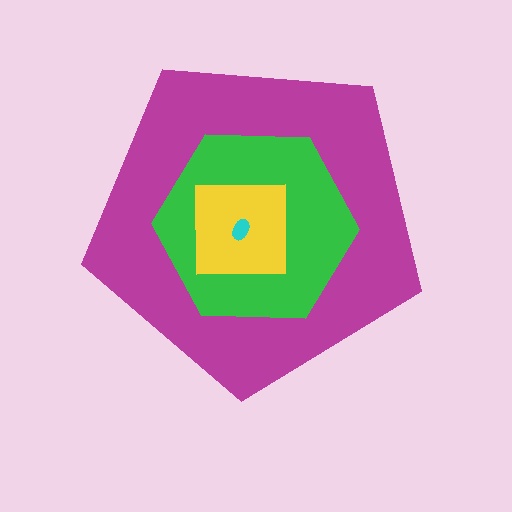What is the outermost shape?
The magenta pentagon.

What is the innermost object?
The cyan ellipse.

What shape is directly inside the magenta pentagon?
The green hexagon.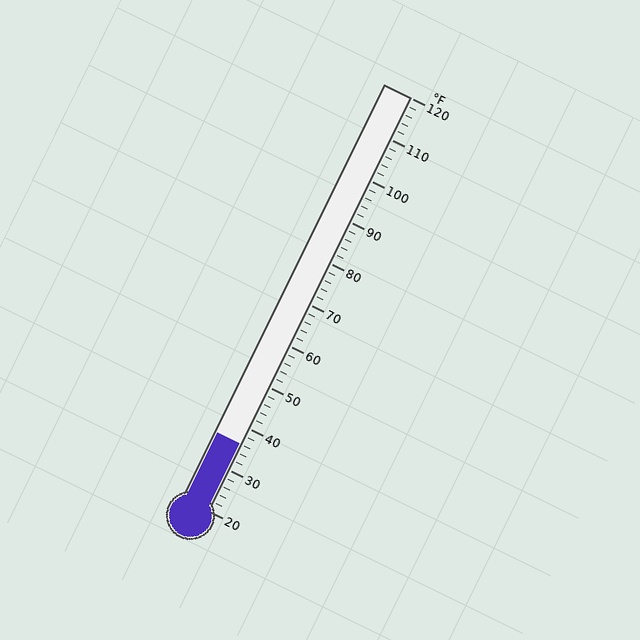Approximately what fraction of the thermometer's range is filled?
The thermometer is filled to approximately 15% of its range.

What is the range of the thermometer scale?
The thermometer scale ranges from 20°F to 120°F.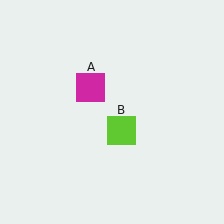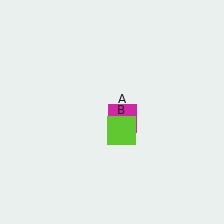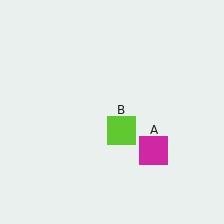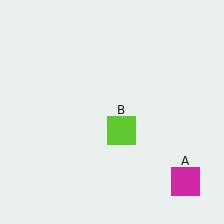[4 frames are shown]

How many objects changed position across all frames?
1 object changed position: magenta square (object A).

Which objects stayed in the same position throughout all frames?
Lime square (object B) remained stationary.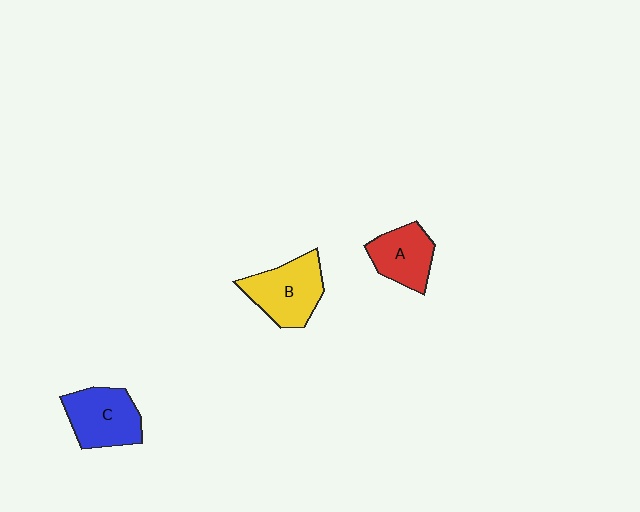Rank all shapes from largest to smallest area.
From largest to smallest: B (yellow), C (blue), A (red).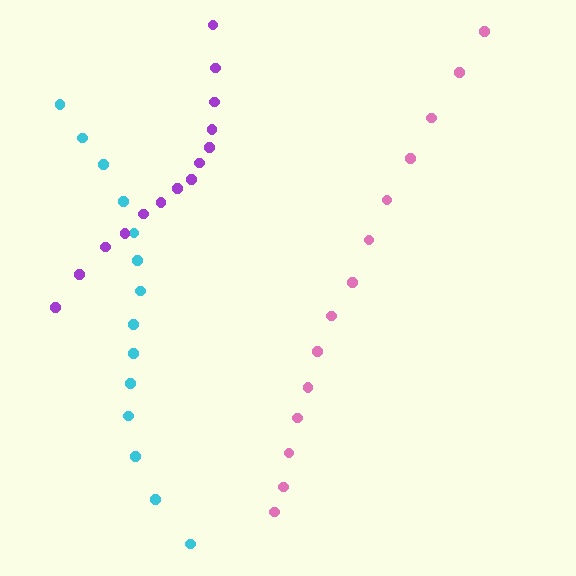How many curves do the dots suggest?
There are 3 distinct paths.